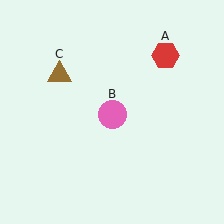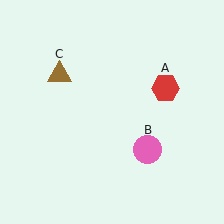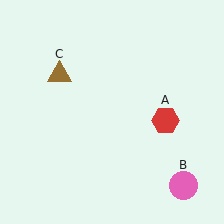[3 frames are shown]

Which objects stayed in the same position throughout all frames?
Brown triangle (object C) remained stationary.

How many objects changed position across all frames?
2 objects changed position: red hexagon (object A), pink circle (object B).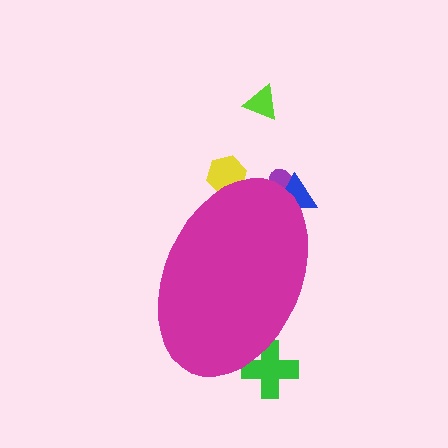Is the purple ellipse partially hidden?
Yes, the purple ellipse is partially hidden behind the magenta ellipse.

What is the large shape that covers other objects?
A magenta ellipse.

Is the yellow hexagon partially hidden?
Yes, the yellow hexagon is partially hidden behind the magenta ellipse.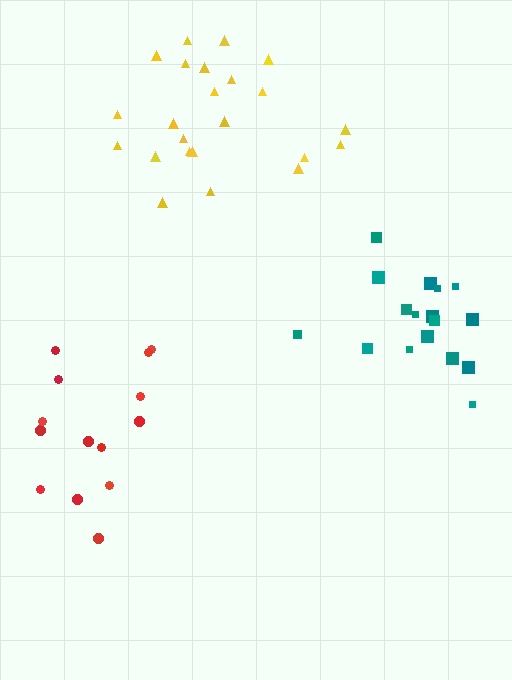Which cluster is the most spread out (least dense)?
Red.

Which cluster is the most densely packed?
Teal.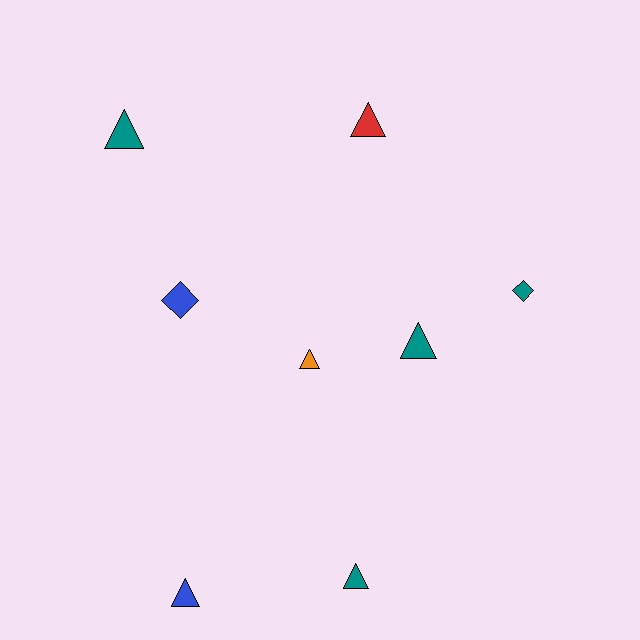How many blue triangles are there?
There is 1 blue triangle.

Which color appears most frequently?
Teal, with 4 objects.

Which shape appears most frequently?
Triangle, with 6 objects.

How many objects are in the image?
There are 8 objects.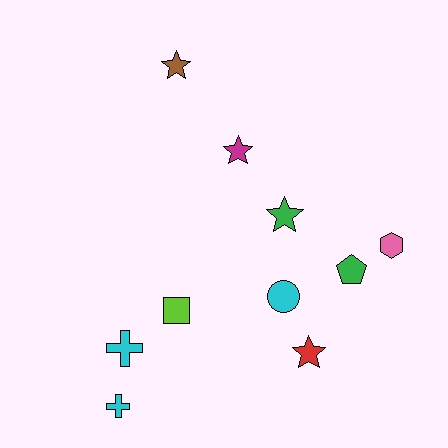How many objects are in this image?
There are 10 objects.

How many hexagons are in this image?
There is 1 hexagon.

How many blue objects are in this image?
There are no blue objects.